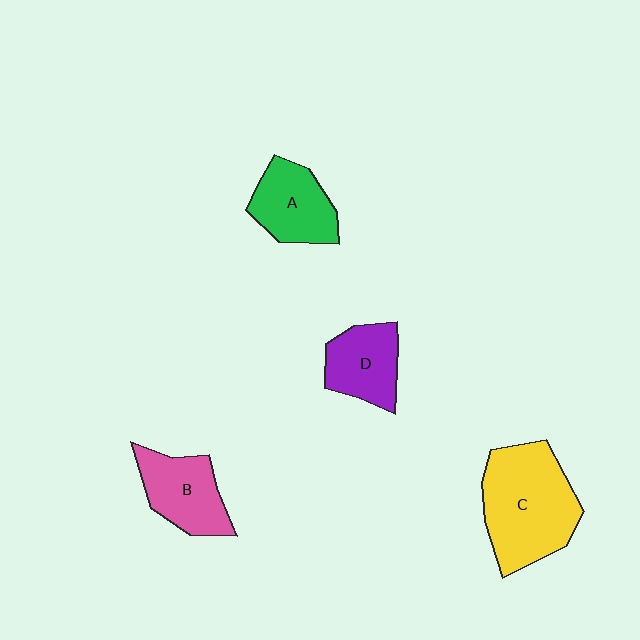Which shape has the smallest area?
Shape D (purple).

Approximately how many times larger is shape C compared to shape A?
Approximately 1.7 times.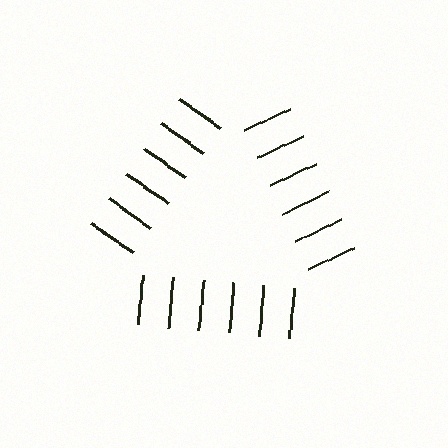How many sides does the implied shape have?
3 sides — the line-ends trace a triangle.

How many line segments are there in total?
18 — 6 along each of the 3 edges.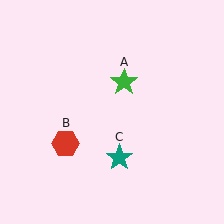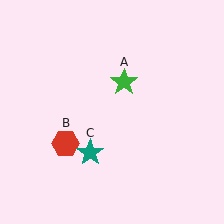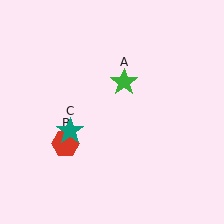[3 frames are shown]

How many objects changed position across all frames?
1 object changed position: teal star (object C).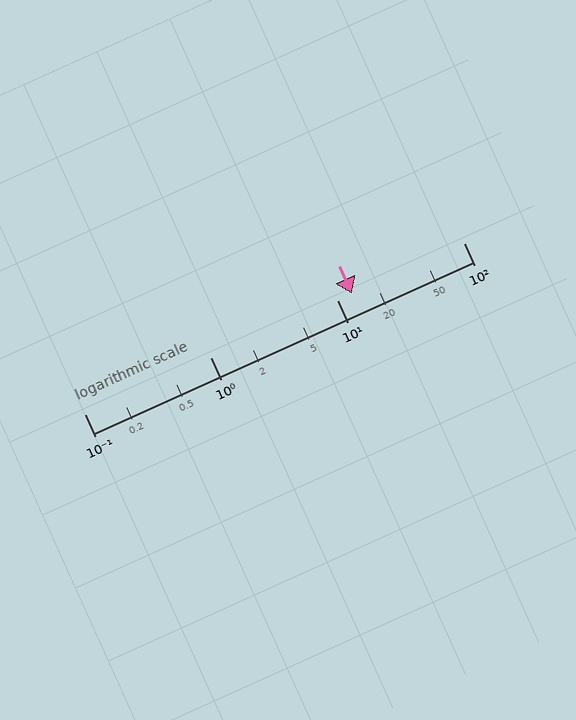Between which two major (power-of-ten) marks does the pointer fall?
The pointer is between 10 and 100.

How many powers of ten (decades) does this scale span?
The scale spans 3 decades, from 0.1 to 100.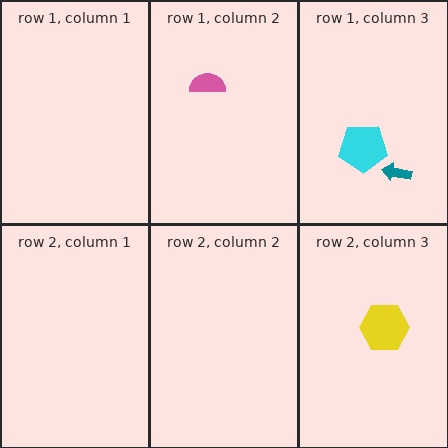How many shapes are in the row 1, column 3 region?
2.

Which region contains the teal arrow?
The row 1, column 3 region.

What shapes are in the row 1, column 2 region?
The pink semicircle.